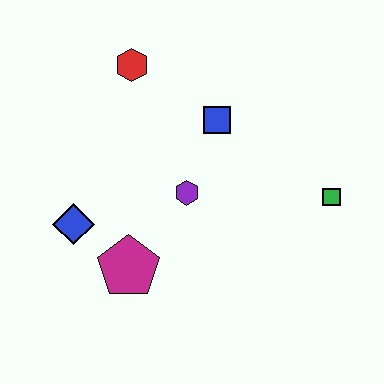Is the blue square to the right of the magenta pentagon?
Yes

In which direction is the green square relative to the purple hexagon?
The green square is to the right of the purple hexagon.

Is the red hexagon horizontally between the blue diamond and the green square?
Yes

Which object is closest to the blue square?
The purple hexagon is closest to the blue square.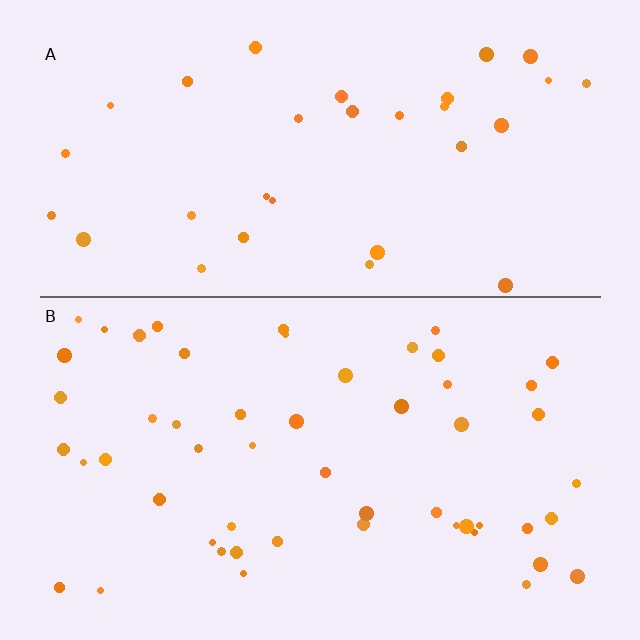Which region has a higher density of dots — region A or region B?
B (the bottom).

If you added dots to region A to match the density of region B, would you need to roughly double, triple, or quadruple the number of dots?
Approximately double.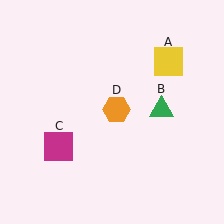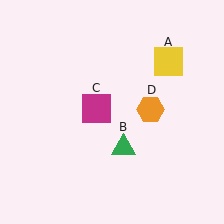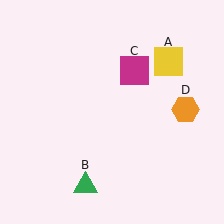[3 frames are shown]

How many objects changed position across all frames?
3 objects changed position: green triangle (object B), magenta square (object C), orange hexagon (object D).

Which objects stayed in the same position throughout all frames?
Yellow square (object A) remained stationary.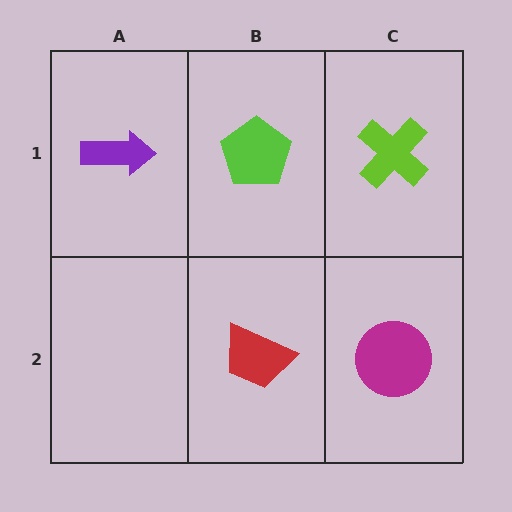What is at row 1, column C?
A lime cross.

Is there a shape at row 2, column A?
No, that cell is empty.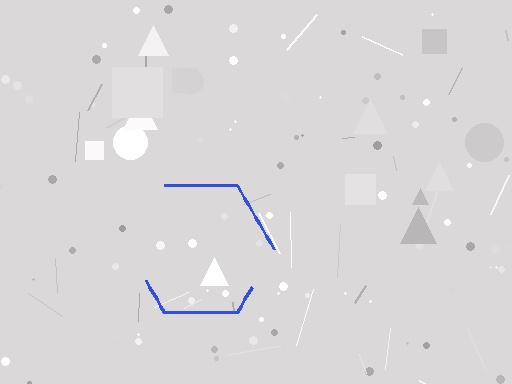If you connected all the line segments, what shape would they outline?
They would outline a hexagon.